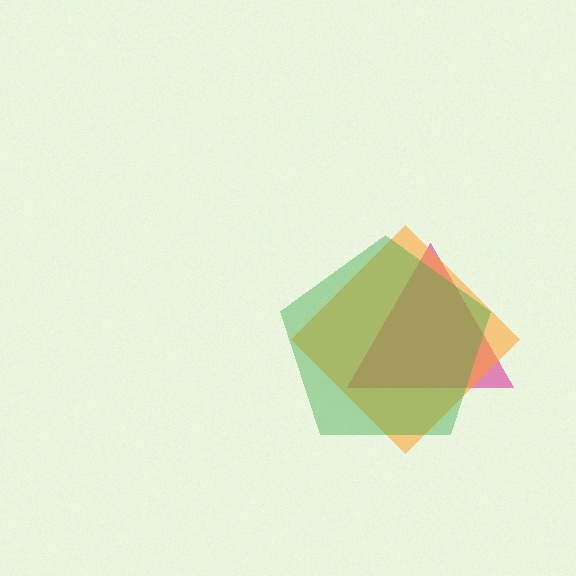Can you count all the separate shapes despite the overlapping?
Yes, there are 3 separate shapes.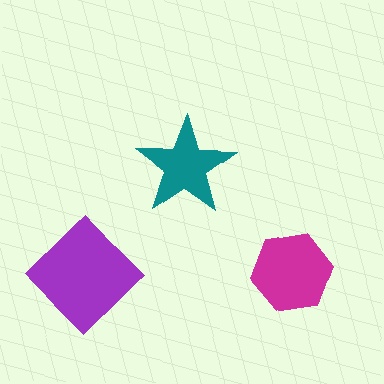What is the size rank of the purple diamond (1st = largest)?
1st.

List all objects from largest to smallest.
The purple diamond, the magenta hexagon, the teal star.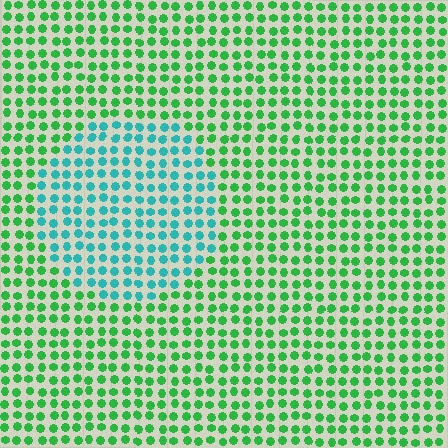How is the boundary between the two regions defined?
The boundary is defined purely by a slight shift in hue (about 48 degrees). Spacing, size, and orientation are identical on both sides.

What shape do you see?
I see a circle.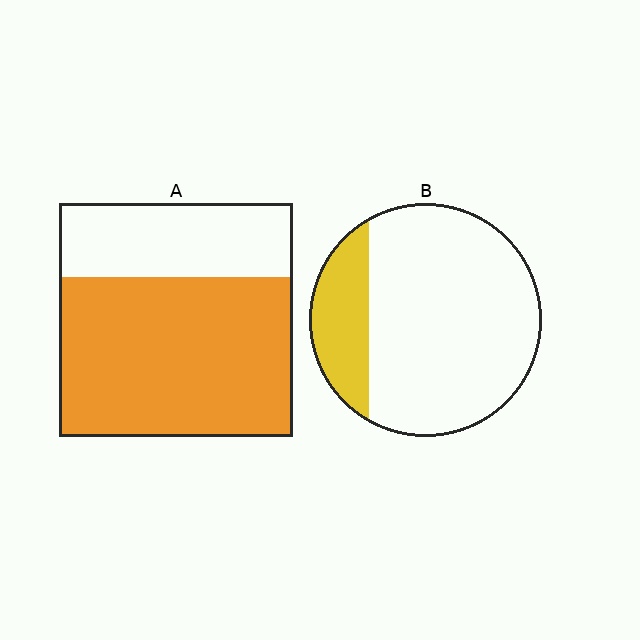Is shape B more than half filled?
No.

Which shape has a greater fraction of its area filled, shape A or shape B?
Shape A.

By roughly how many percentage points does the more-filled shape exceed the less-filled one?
By roughly 50 percentage points (A over B).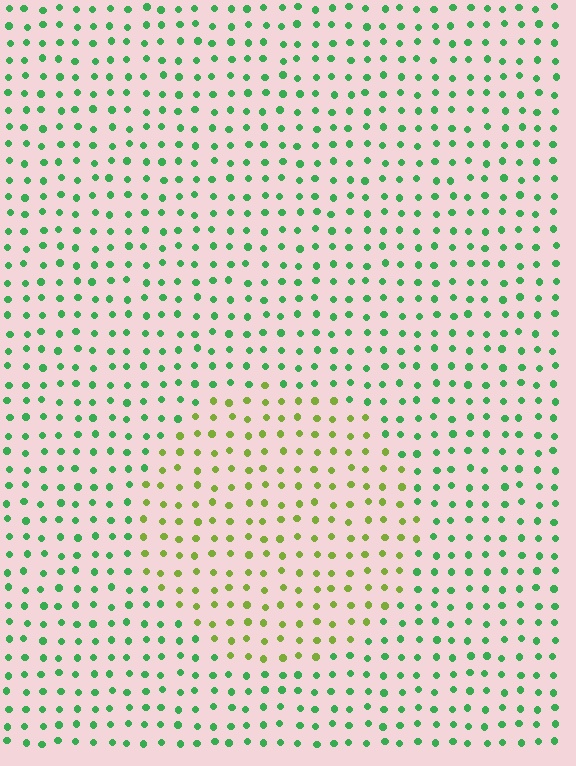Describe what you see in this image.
The image is filled with small green elements in a uniform arrangement. A circle-shaped region is visible where the elements are tinted to a slightly different hue, forming a subtle color boundary.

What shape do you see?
I see a circle.